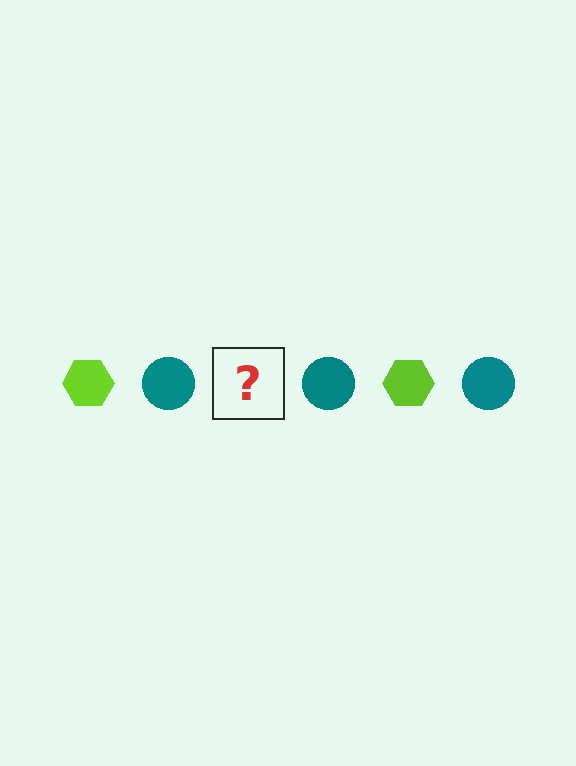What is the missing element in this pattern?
The missing element is a lime hexagon.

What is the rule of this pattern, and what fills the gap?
The rule is that the pattern alternates between lime hexagon and teal circle. The gap should be filled with a lime hexagon.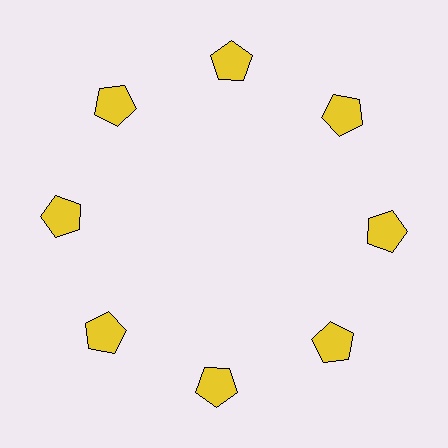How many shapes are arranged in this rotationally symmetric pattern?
There are 8 shapes, arranged in 8 groups of 1.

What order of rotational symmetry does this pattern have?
This pattern has 8-fold rotational symmetry.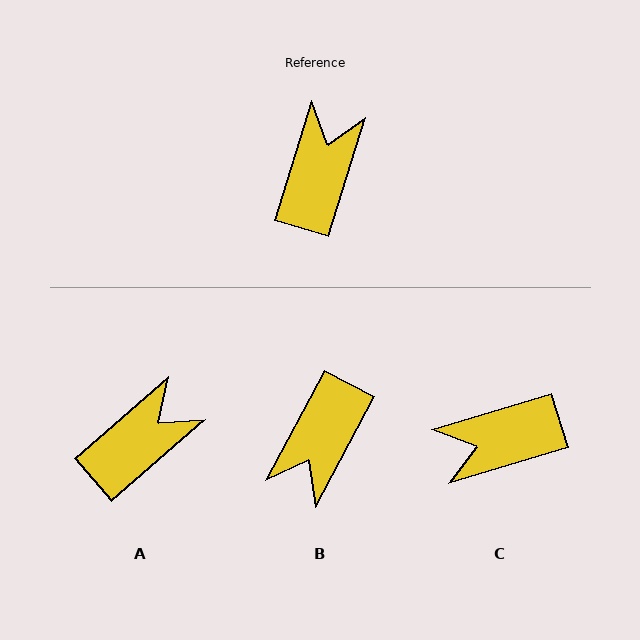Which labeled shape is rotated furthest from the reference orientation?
B, about 169 degrees away.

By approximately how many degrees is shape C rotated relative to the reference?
Approximately 124 degrees counter-clockwise.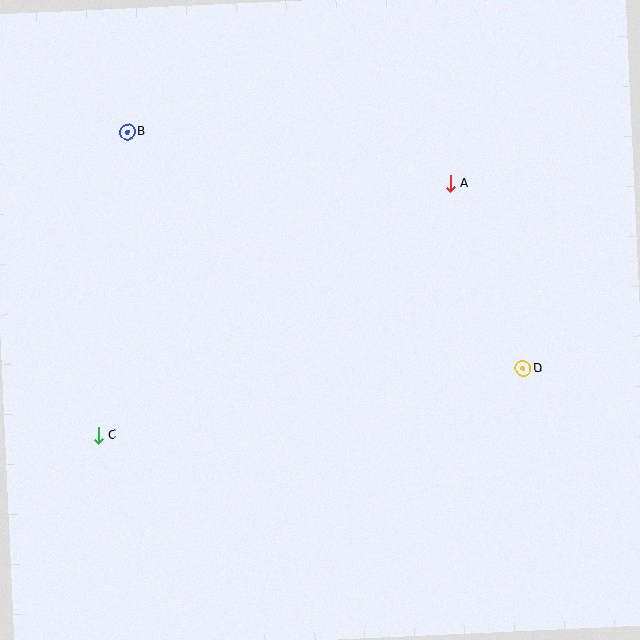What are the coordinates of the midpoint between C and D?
The midpoint between C and D is at (311, 402).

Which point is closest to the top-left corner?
Point B is closest to the top-left corner.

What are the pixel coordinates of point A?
Point A is at (450, 184).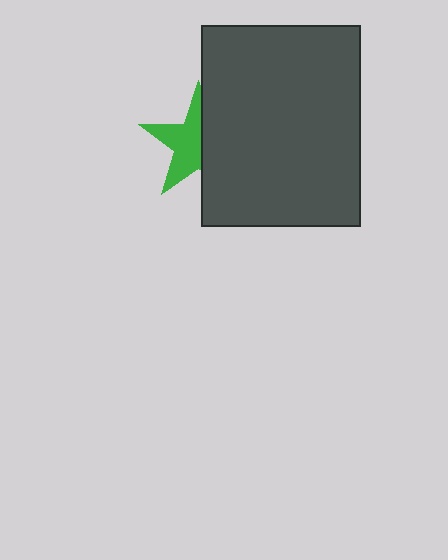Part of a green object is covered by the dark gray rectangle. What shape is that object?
It is a star.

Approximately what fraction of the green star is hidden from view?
Roughly 45% of the green star is hidden behind the dark gray rectangle.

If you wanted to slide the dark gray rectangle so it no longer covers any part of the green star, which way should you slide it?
Slide it right — that is the most direct way to separate the two shapes.